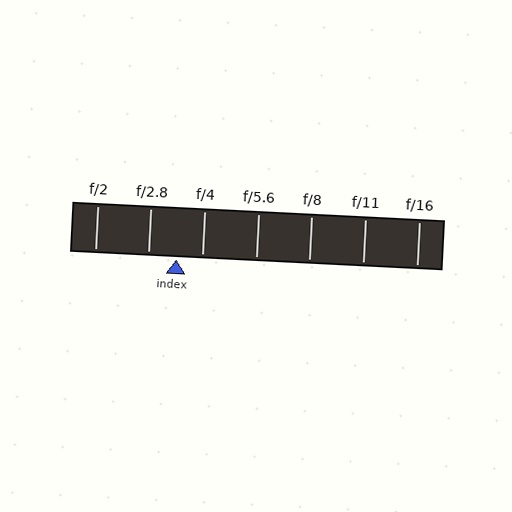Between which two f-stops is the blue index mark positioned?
The index mark is between f/2.8 and f/4.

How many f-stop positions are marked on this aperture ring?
There are 7 f-stop positions marked.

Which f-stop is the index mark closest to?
The index mark is closest to f/4.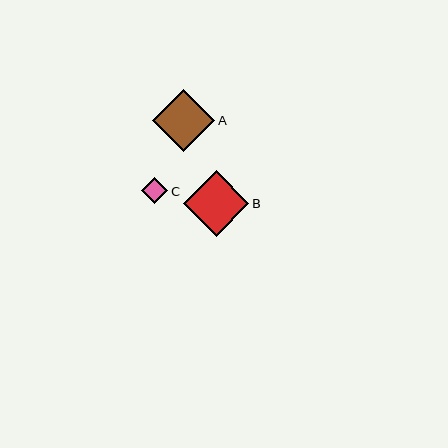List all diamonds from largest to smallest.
From largest to smallest: B, A, C.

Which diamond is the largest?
Diamond B is the largest with a size of approximately 65 pixels.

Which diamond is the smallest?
Diamond C is the smallest with a size of approximately 26 pixels.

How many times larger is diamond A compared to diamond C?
Diamond A is approximately 2.4 times the size of diamond C.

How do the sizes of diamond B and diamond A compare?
Diamond B and diamond A are approximately the same size.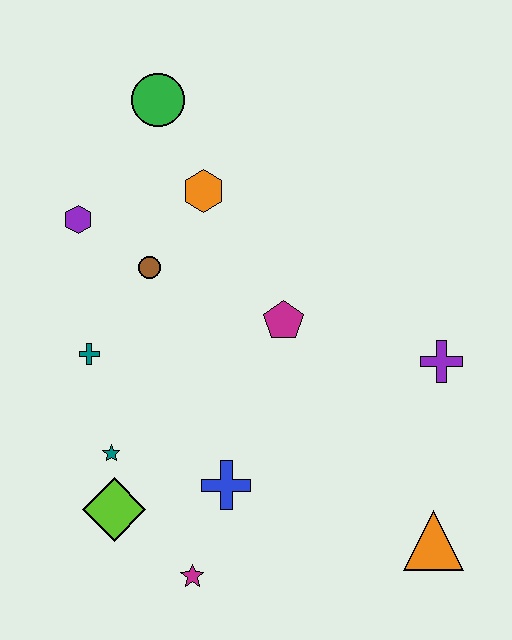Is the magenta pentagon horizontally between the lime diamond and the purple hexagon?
No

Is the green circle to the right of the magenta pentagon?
No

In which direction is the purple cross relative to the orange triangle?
The purple cross is above the orange triangle.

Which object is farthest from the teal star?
The green circle is farthest from the teal star.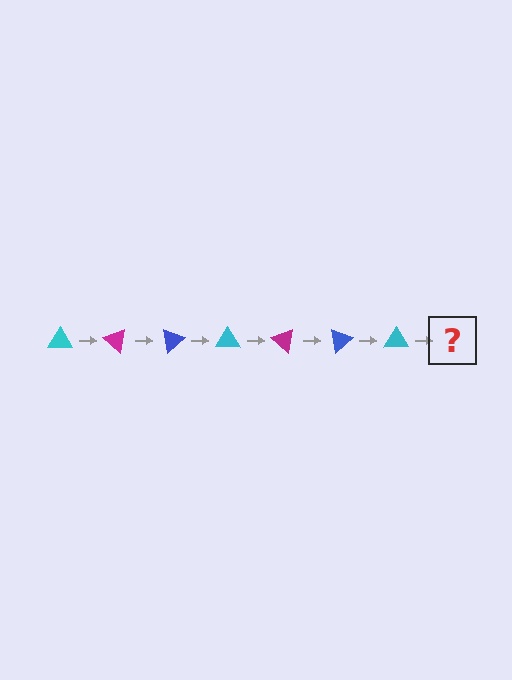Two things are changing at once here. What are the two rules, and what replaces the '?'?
The two rules are that it rotates 40 degrees each step and the color cycles through cyan, magenta, and blue. The '?' should be a magenta triangle, rotated 280 degrees from the start.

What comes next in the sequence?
The next element should be a magenta triangle, rotated 280 degrees from the start.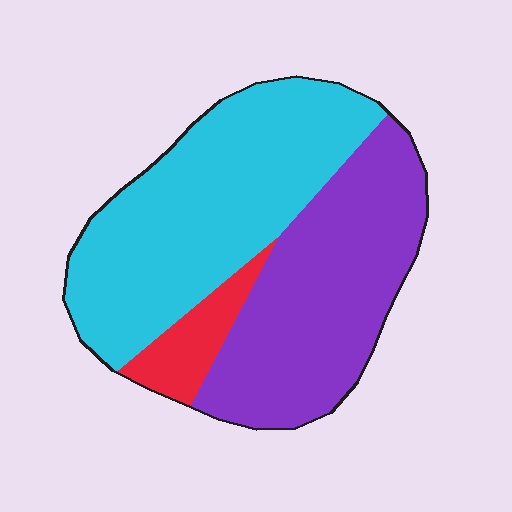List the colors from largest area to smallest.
From largest to smallest: cyan, purple, red.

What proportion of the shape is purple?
Purple takes up between a third and a half of the shape.